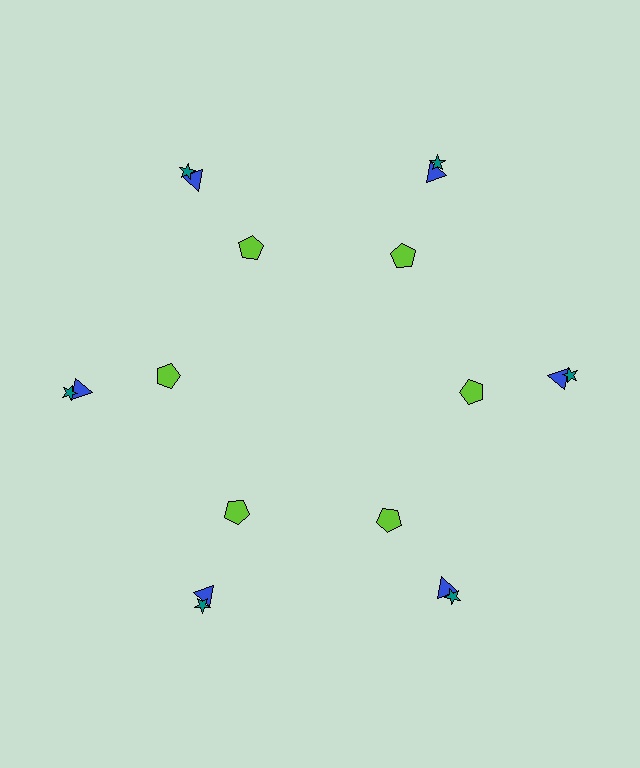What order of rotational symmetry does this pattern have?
This pattern has 6-fold rotational symmetry.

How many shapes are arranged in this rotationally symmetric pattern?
There are 18 shapes, arranged in 6 groups of 3.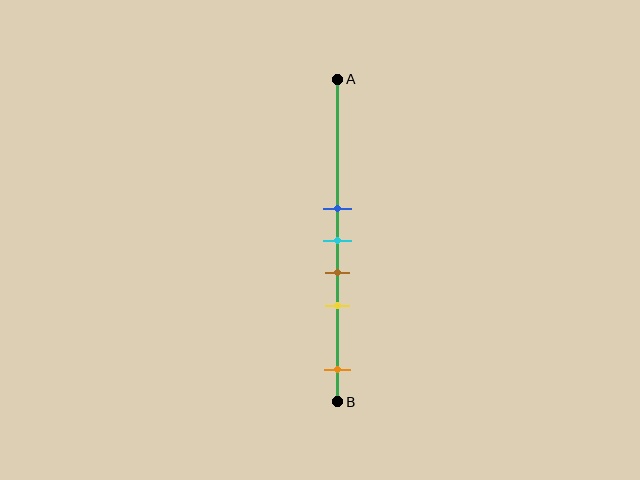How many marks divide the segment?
There are 5 marks dividing the segment.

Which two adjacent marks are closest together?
The blue and cyan marks are the closest adjacent pair.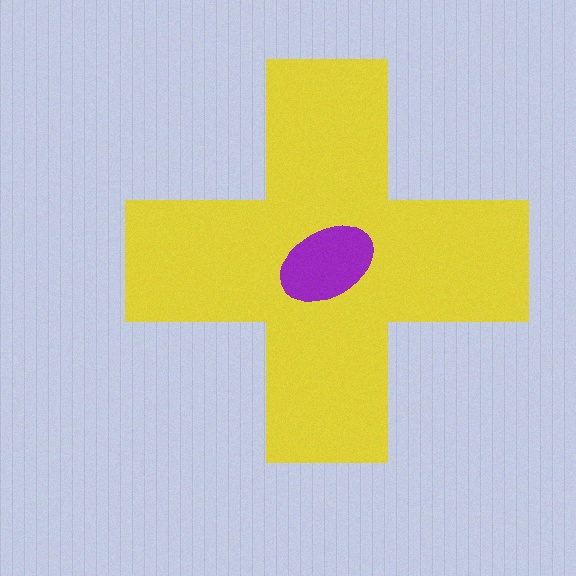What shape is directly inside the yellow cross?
The purple ellipse.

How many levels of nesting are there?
2.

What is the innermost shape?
The purple ellipse.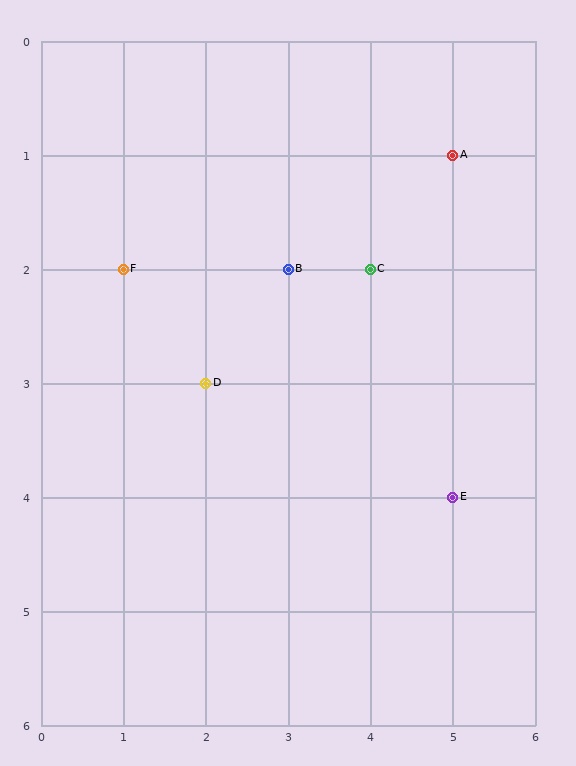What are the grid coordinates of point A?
Point A is at grid coordinates (5, 1).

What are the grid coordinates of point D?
Point D is at grid coordinates (2, 3).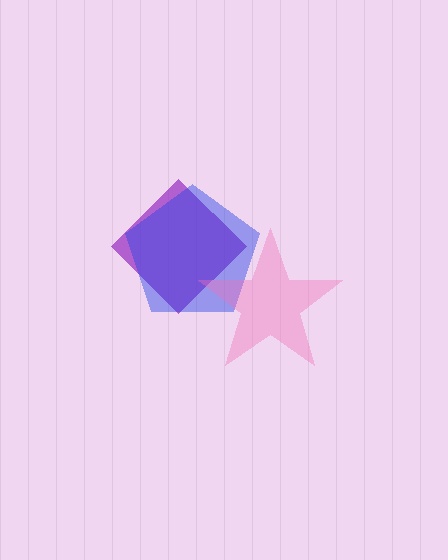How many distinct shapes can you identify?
There are 3 distinct shapes: a purple diamond, a blue pentagon, a pink star.